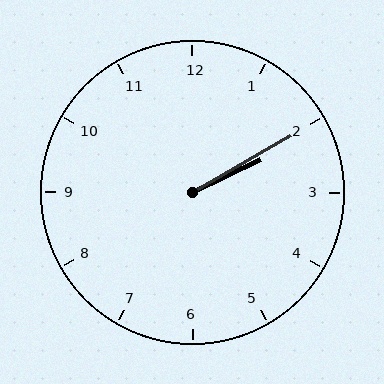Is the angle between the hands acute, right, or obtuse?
It is acute.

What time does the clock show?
2:10.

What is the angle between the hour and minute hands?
Approximately 5 degrees.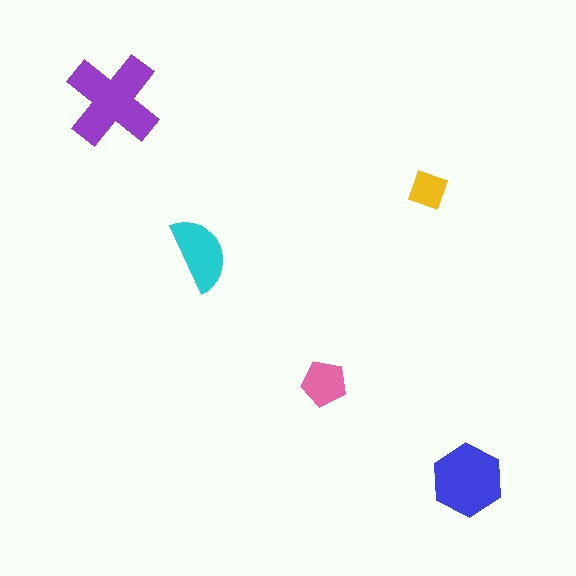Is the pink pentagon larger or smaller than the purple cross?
Smaller.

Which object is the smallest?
The yellow square.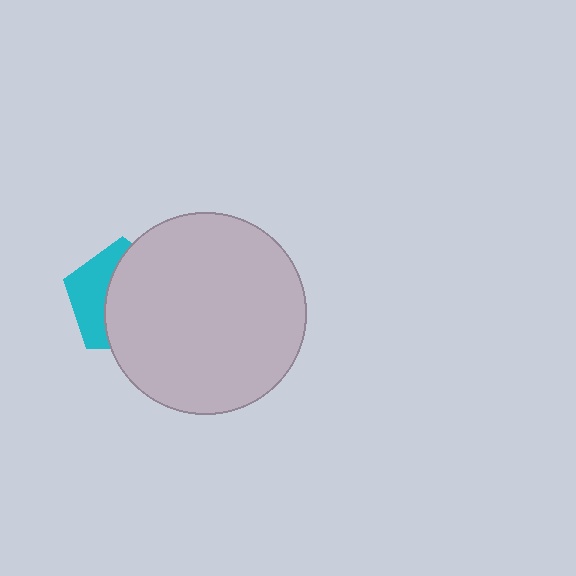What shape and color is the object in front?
The object in front is a light gray circle.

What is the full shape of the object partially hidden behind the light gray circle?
The partially hidden object is a cyan pentagon.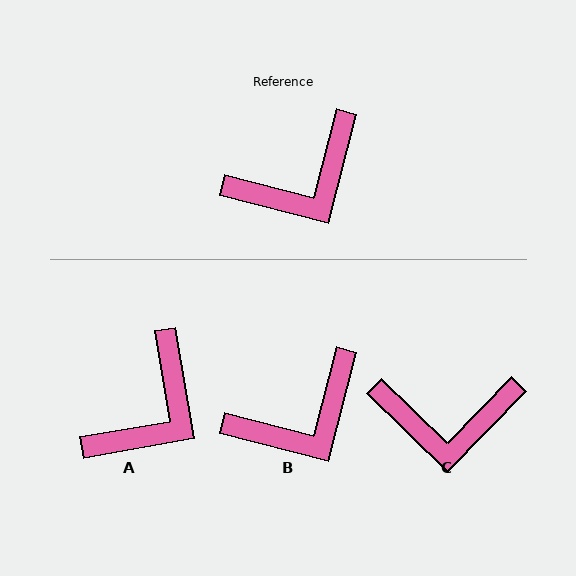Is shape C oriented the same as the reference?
No, it is off by about 30 degrees.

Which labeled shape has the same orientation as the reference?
B.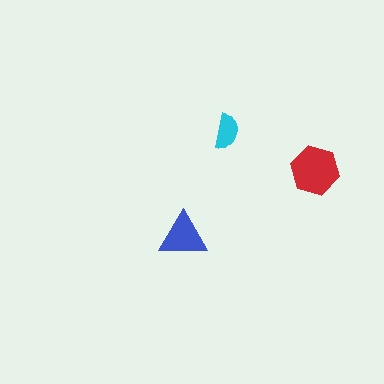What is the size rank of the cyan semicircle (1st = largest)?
3rd.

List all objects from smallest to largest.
The cyan semicircle, the blue triangle, the red hexagon.